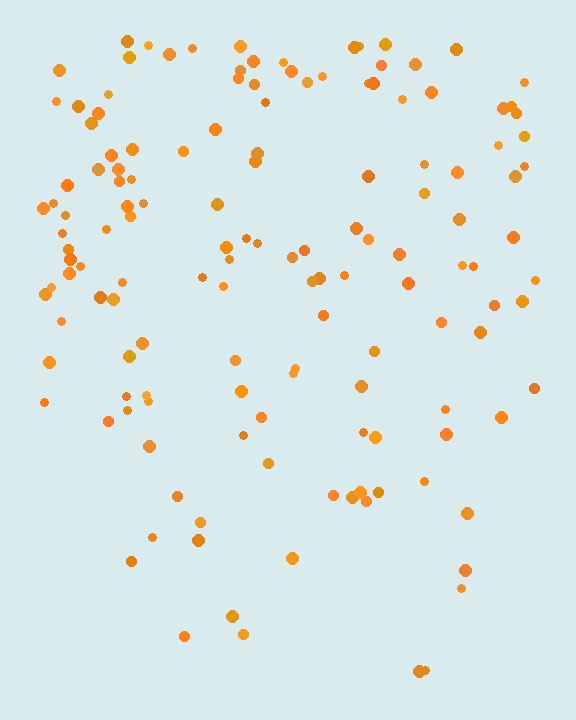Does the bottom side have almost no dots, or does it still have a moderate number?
Still a moderate number, just noticeably fewer than the top.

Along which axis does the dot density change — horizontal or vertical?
Vertical.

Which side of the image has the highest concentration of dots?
The top.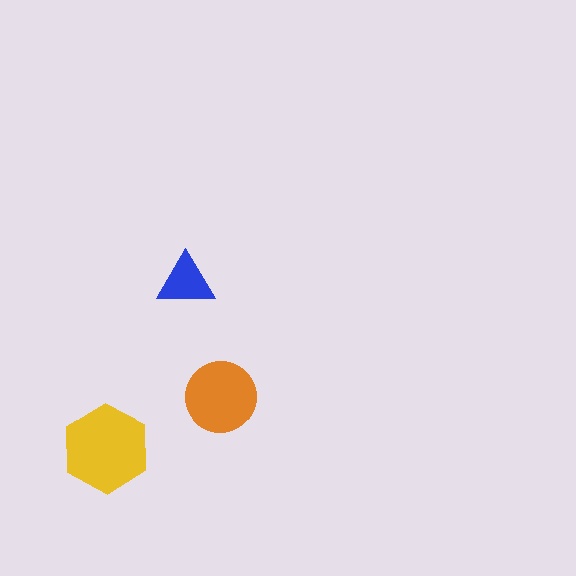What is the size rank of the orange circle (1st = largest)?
2nd.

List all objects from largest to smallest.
The yellow hexagon, the orange circle, the blue triangle.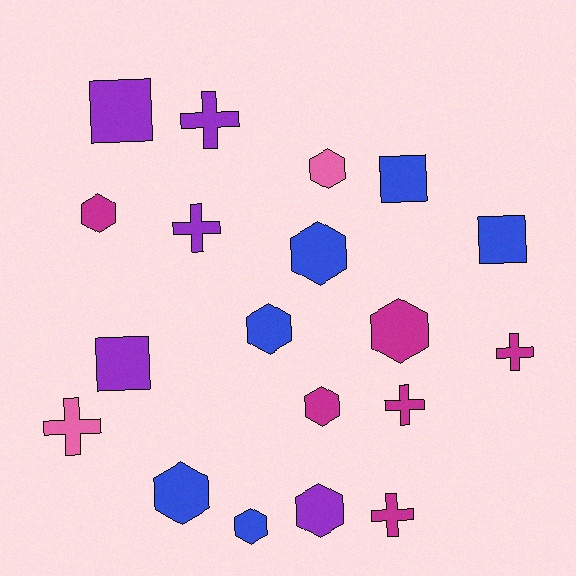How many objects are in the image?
There are 19 objects.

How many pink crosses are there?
There is 1 pink cross.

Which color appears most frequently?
Magenta, with 6 objects.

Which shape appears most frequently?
Hexagon, with 9 objects.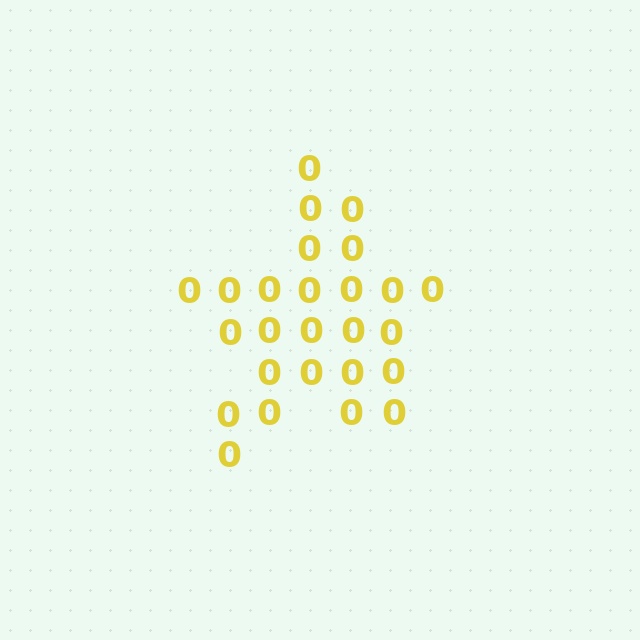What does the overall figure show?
The overall figure shows a star.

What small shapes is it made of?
It is made of small digit 0's.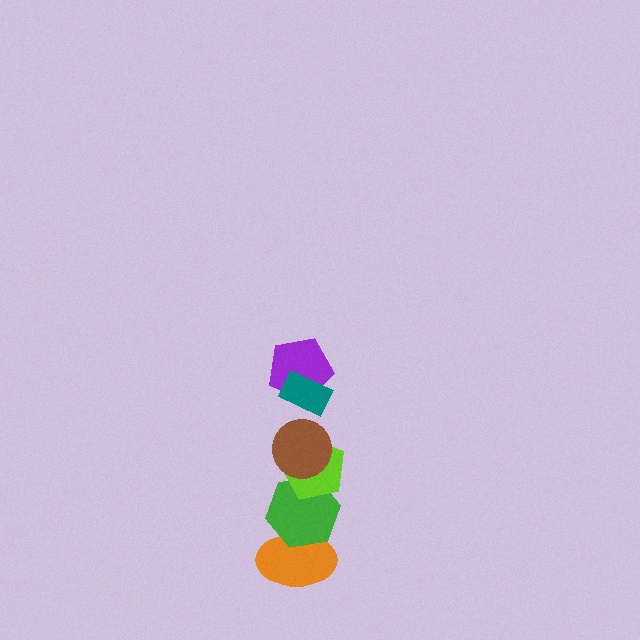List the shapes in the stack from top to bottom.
From top to bottom: the teal rectangle, the purple pentagon, the brown circle, the lime pentagon, the green hexagon, the orange ellipse.